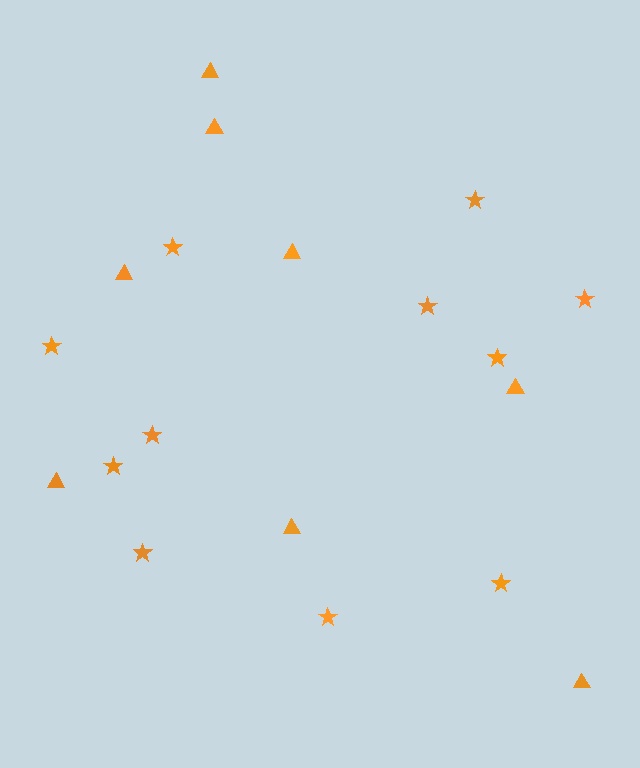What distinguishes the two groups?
There are 2 groups: one group of triangles (8) and one group of stars (11).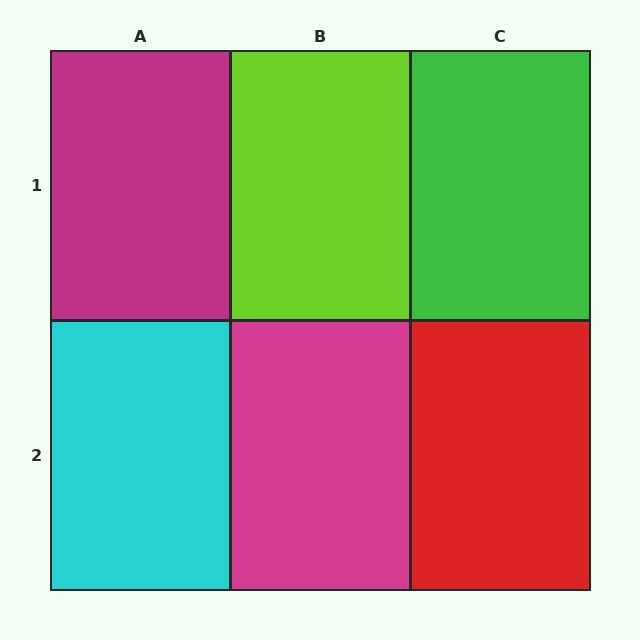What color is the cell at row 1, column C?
Green.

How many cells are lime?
1 cell is lime.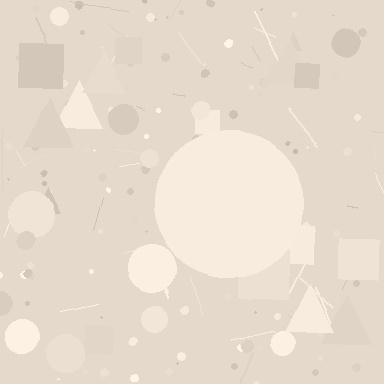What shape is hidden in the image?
A circle is hidden in the image.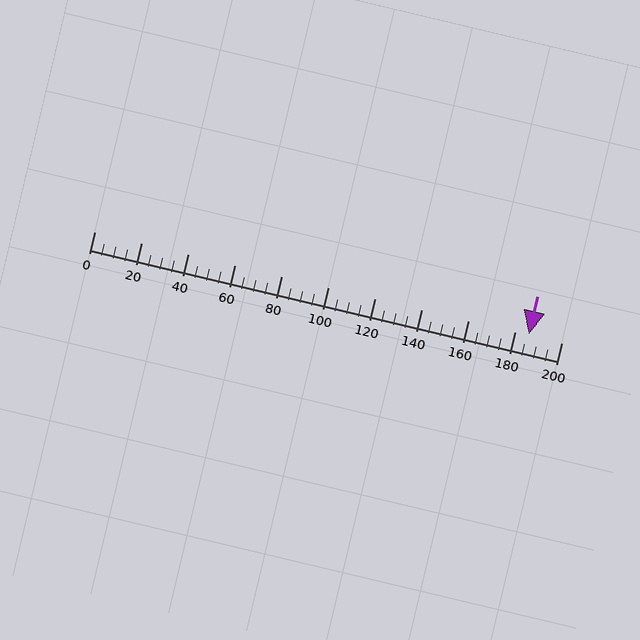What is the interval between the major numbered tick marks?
The major tick marks are spaced 20 units apart.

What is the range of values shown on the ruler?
The ruler shows values from 0 to 200.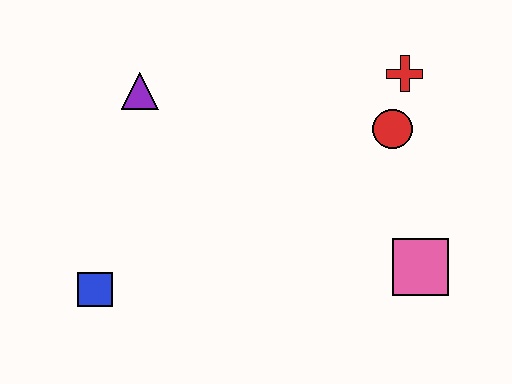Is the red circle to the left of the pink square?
Yes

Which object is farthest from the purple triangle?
The pink square is farthest from the purple triangle.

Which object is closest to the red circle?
The red cross is closest to the red circle.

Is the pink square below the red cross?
Yes